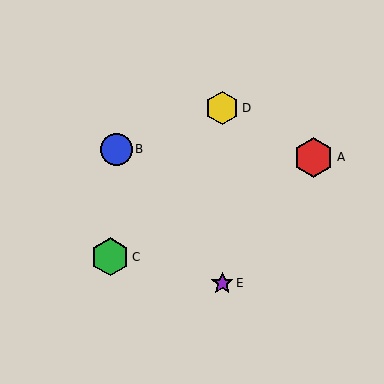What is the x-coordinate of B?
Object B is at x≈116.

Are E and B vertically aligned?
No, E is at x≈222 and B is at x≈116.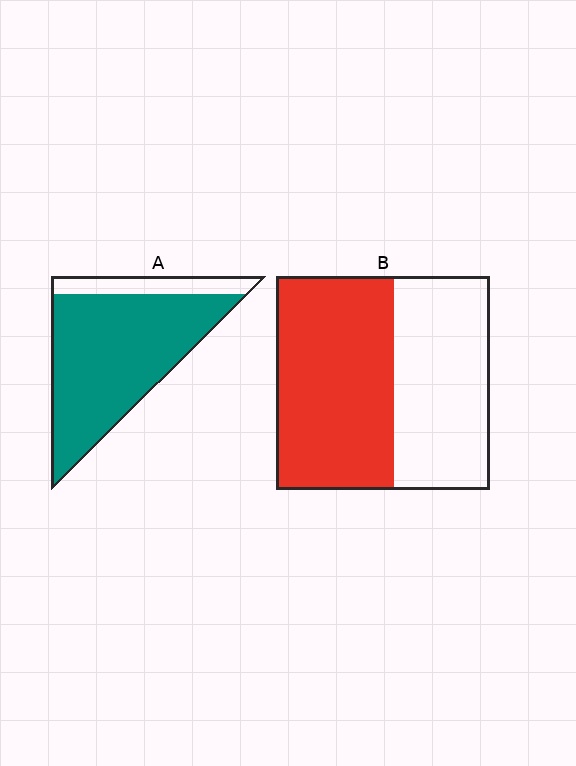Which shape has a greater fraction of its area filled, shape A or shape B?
Shape A.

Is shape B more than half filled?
Yes.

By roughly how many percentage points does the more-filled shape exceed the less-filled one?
By roughly 30 percentage points (A over B).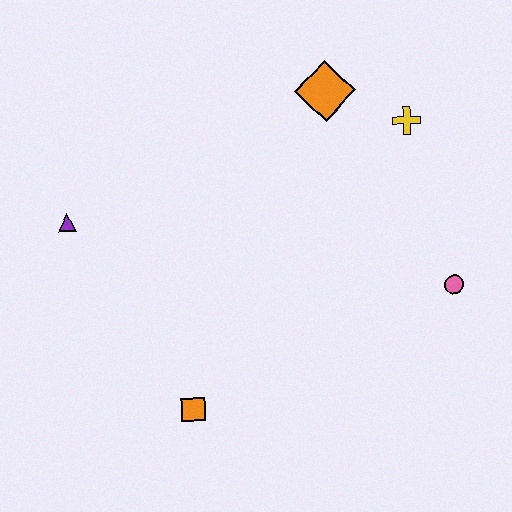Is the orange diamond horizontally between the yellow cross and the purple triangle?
Yes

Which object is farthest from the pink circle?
The purple triangle is farthest from the pink circle.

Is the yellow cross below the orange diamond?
Yes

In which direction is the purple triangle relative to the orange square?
The purple triangle is above the orange square.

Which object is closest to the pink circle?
The yellow cross is closest to the pink circle.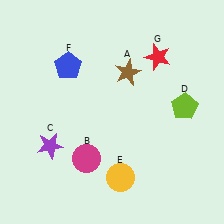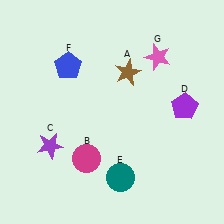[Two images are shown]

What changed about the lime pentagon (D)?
In Image 1, D is lime. In Image 2, it changed to purple.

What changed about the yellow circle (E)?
In Image 1, E is yellow. In Image 2, it changed to teal.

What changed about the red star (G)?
In Image 1, G is red. In Image 2, it changed to pink.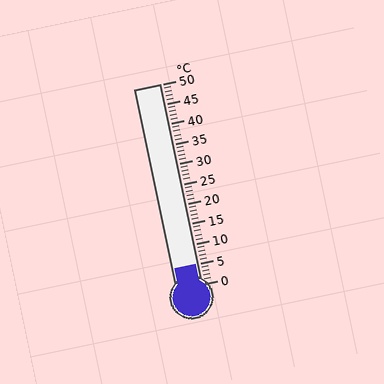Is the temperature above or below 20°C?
The temperature is below 20°C.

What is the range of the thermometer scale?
The thermometer scale ranges from 0°C to 50°C.